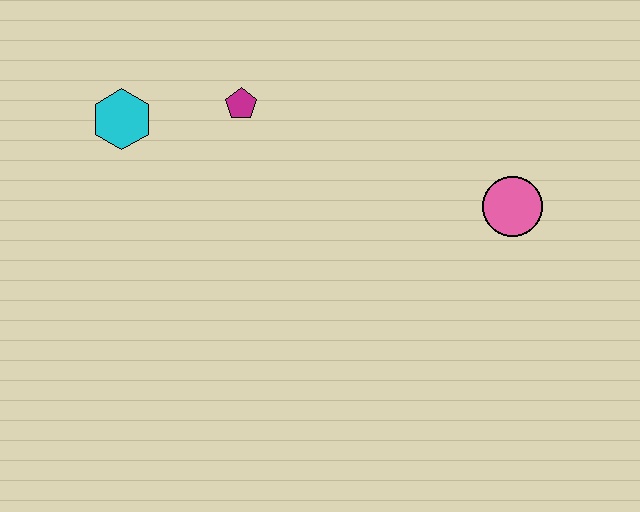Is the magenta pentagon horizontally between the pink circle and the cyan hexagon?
Yes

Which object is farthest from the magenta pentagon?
The pink circle is farthest from the magenta pentagon.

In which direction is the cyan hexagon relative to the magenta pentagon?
The cyan hexagon is to the left of the magenta pentagon.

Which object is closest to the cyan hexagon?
The magenta pentagon is closest to the cyan hexagon.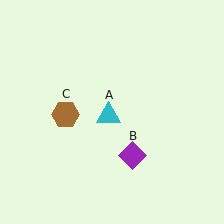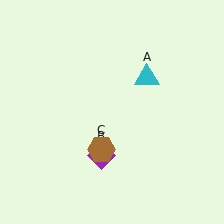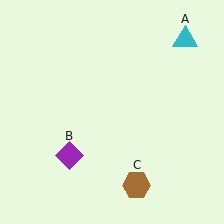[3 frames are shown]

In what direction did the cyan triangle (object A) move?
The cyan triangle (object A) moved up and to the right.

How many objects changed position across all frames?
3 objects changed position: cyan triangle (object A), purple diamond (object B), brown hexagon (object C).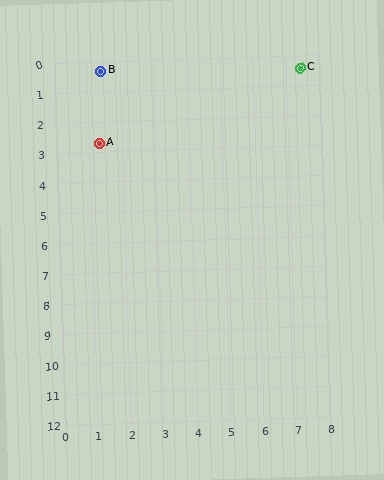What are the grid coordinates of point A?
Point A is at approximately (1.3, 2.7).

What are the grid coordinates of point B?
Point B is at approximately (1.4, 0.3).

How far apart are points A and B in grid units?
Points A and B are about 2.4 grid units apart.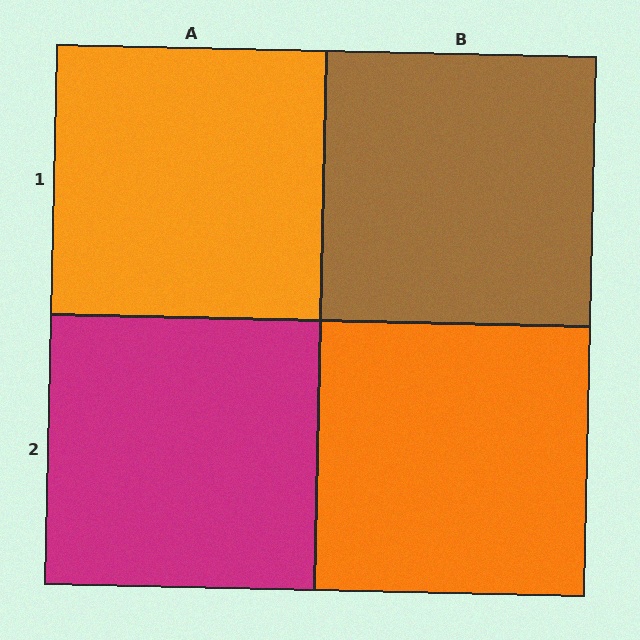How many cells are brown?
1 cell is brown.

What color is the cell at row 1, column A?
Orange.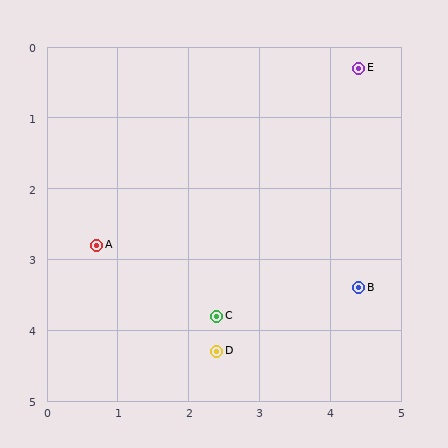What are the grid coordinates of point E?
Point E is at approximately (4.4, 0.3).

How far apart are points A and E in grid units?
Points A and E are about 4.5 grid units apart.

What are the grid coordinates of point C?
Point C is at approximately (2.4, 3.8).